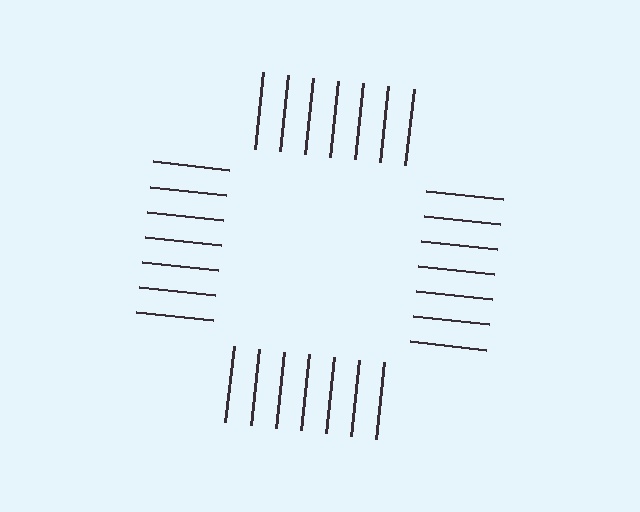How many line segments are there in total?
28 — 7 along each of the 4 edges.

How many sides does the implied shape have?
4 sides — the line-ends trace a square.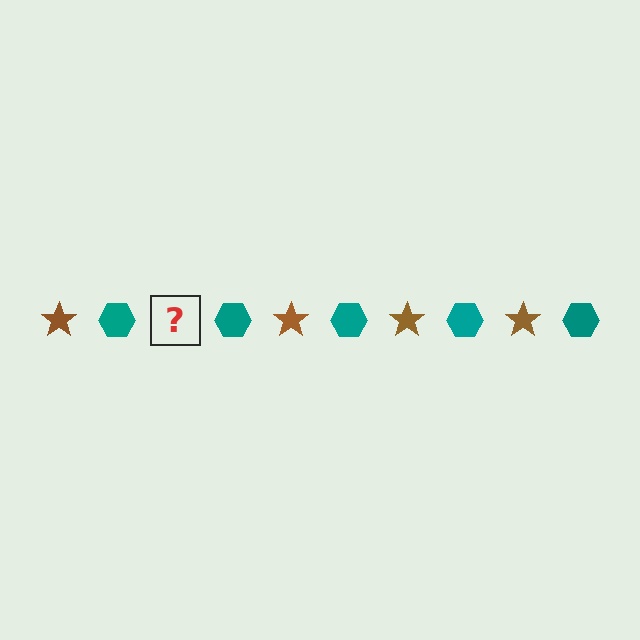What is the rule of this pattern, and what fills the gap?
The rule is that the pattern alternates between brown star and teal hexagon. The gap should be filled with a brown star.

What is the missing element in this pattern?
The missing element is a brown star.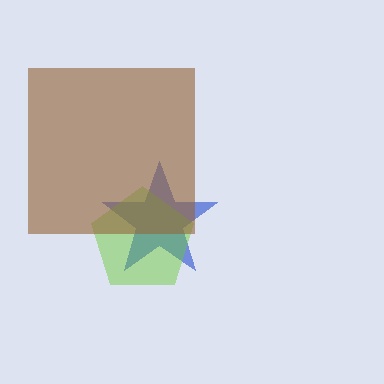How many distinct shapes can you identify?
There are 3 distinct shapes: a blue star, a lime pentagon, a brown square.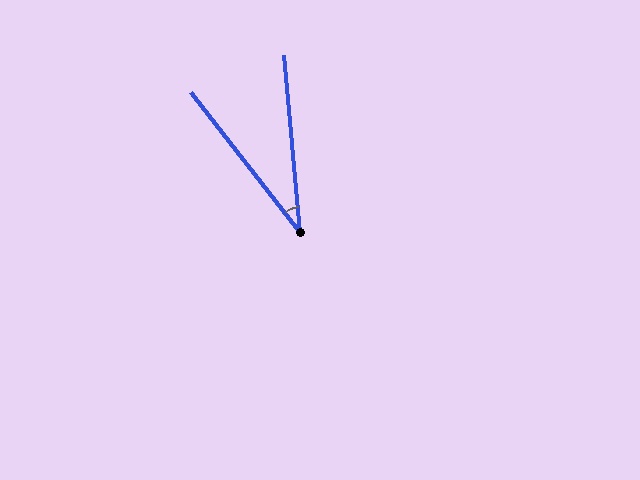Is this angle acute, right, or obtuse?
It is acute.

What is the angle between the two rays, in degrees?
Approximately 33 degrees.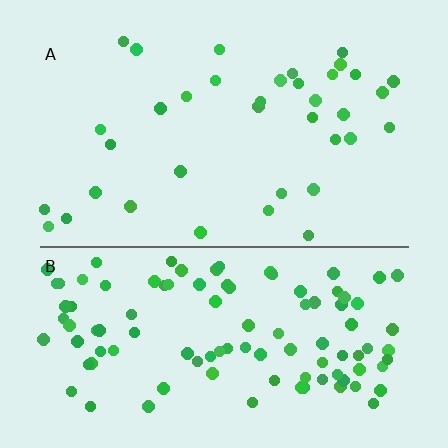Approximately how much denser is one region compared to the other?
Approximately 2.9× — region B over region A.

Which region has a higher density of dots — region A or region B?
B (the bottom).